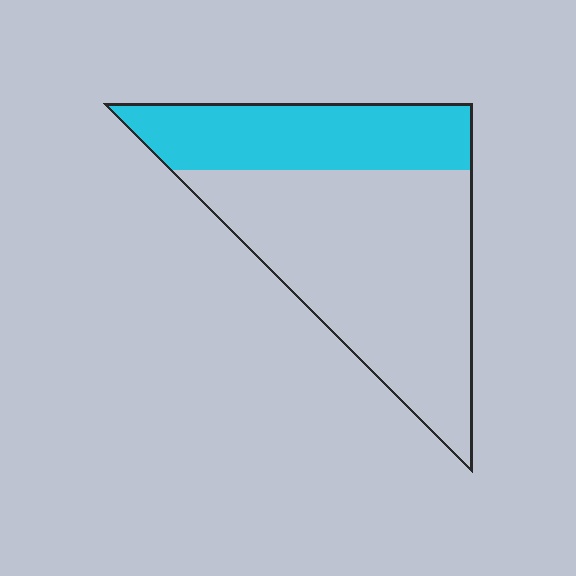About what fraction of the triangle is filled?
About one third (1/3).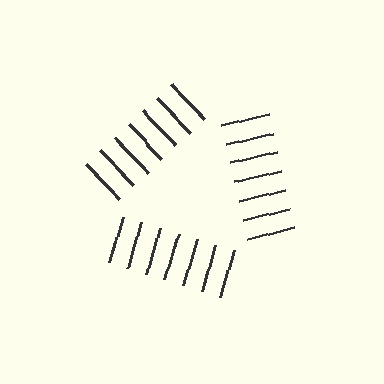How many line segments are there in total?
21 — 7 along each of the 3 edges.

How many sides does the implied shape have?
3 sides — the line-ends trace a triangle.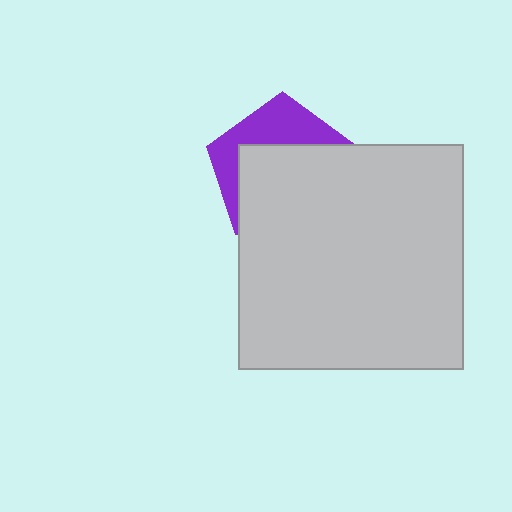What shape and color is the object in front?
The object in front is a light gray square.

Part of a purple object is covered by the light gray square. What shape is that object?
It is a pentagon.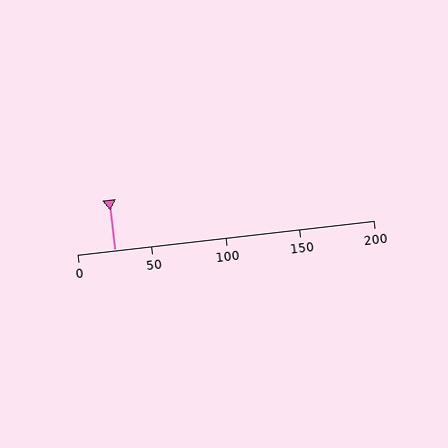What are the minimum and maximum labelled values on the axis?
The axis runs from 0 to 200.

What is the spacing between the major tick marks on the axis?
The major ticks are spaced 50 apart.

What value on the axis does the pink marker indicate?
The marker indicates approximately 25.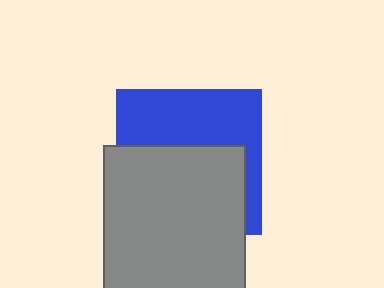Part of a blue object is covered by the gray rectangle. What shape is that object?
It is a square.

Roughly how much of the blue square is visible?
About half of it is visible (roughly 45%).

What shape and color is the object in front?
The object in front is a gray rectangle.